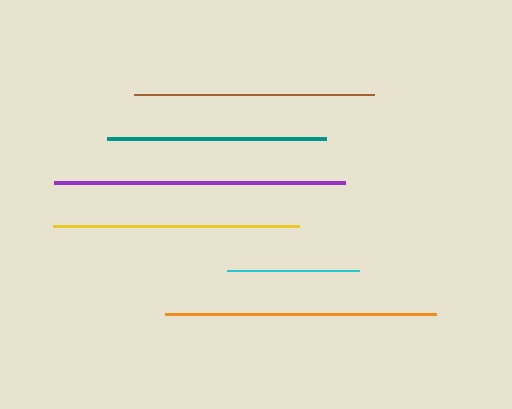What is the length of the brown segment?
The brown segment is approximately 240 pixels long.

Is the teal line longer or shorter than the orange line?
The orange line is longer than the teal line.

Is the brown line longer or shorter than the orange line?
The orange line is longer than the brown line.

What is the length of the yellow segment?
The yellow segment is approximately 247 pixels long.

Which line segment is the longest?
The purple line is the longest at approximately 291 pixels.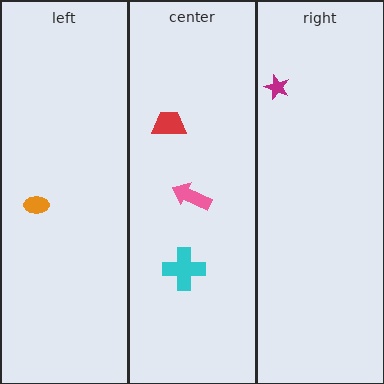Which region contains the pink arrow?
The center region.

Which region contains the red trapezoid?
The center region.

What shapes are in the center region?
The cyan cross, the red trapezoid, the pink arrow.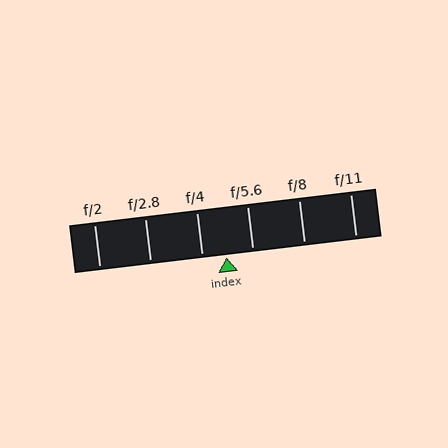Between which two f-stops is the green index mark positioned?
The index mark is between f/4 and f/5.6.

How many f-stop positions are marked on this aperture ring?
There are 6 f-stop positions marked.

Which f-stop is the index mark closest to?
The index mark is closest to f/4.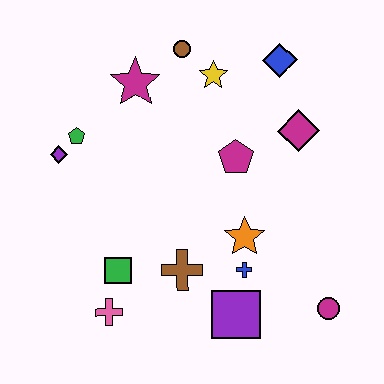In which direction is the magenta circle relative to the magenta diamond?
The magenta circle is below the magenta diamond.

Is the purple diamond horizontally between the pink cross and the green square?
No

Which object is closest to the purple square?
The blue cross is closest to the purple square.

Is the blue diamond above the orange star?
Yes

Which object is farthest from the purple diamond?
The magenta circle is farthest from the purple diamond.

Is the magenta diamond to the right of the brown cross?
Yes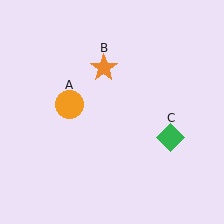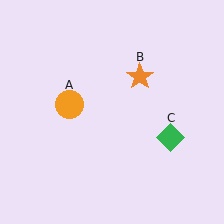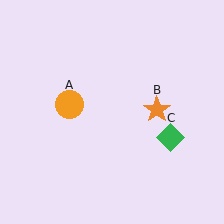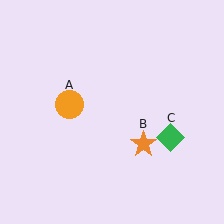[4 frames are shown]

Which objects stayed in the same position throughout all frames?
Orange circle (object A) and green diamond (object C) remained stationary.